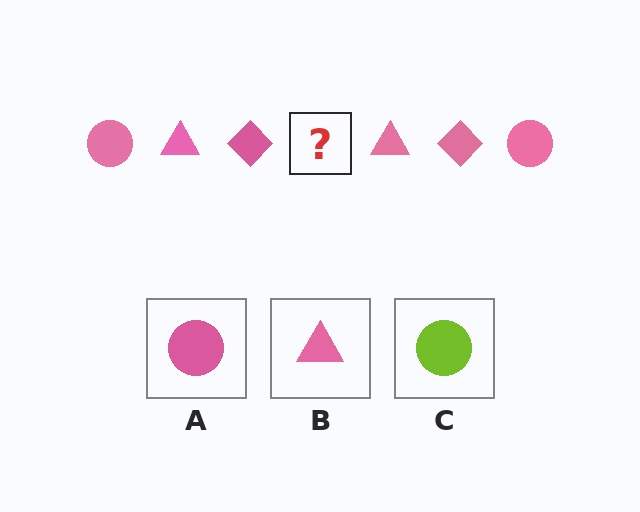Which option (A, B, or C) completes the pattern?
A.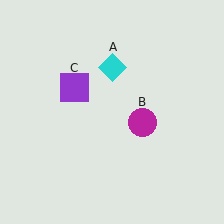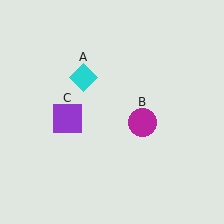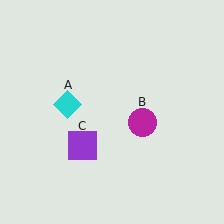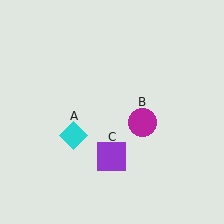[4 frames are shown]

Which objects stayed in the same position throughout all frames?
Magenta circle (object B) remained stationary.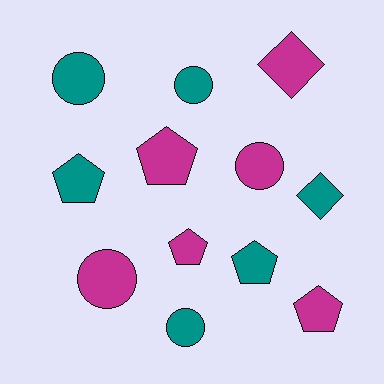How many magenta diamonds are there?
There is 1 magenta diamond.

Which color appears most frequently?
Teal, with 6 objects.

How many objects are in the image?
There are 12 objects.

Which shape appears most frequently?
Pentagon, with 5 objects.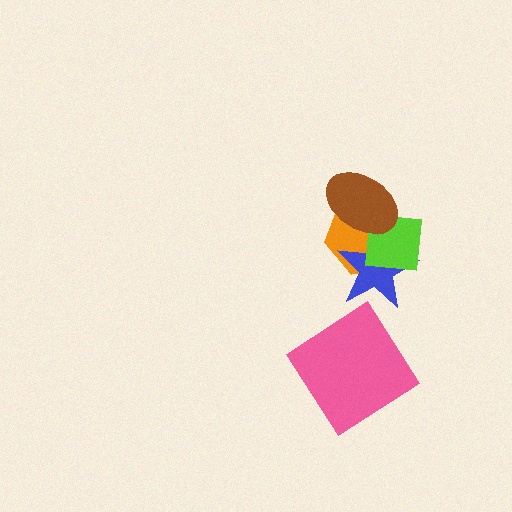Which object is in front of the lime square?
The brown ellipse is in front of the lime square.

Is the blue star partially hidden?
Yes, it is partially covered by another shape.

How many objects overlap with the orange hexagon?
3 objects overlap with the orange hexagon.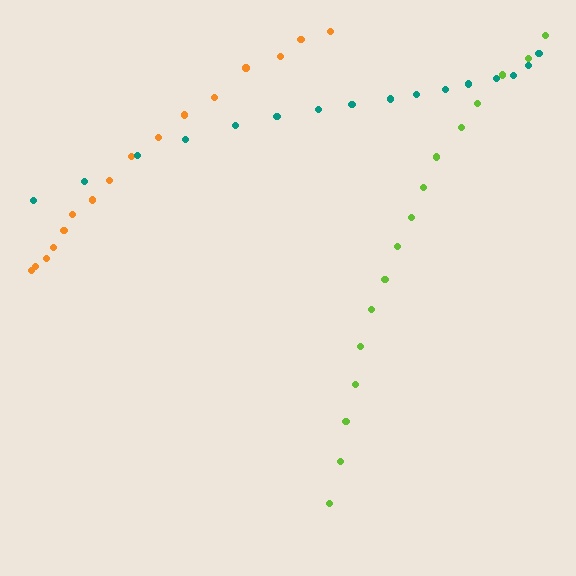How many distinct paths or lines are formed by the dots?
There are 3 distinct paths.